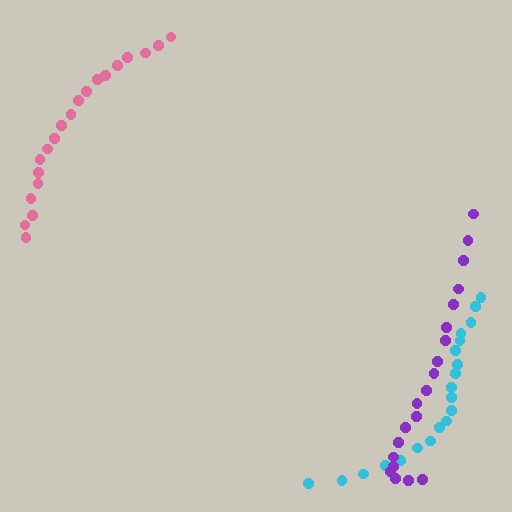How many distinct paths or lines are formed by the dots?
There are 3 distinct paths.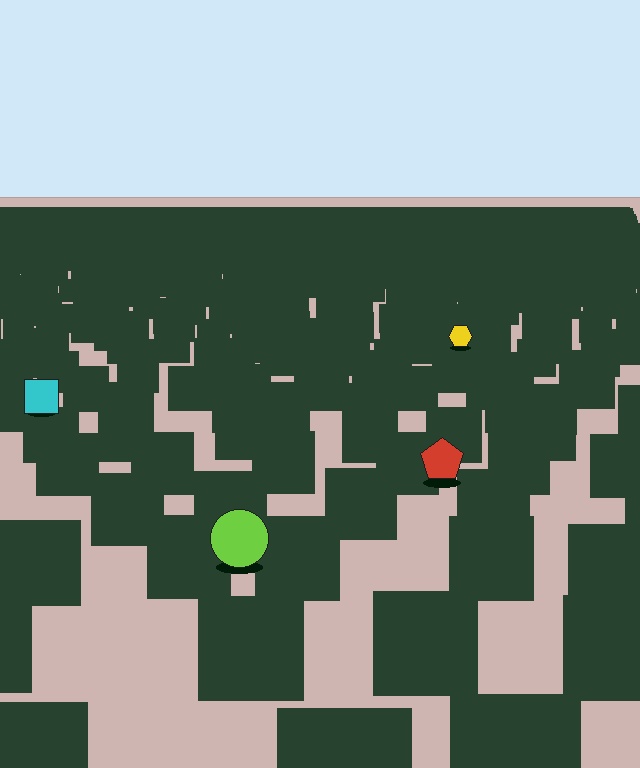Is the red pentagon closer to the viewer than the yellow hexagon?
Yes. The red pentagon is closer — you can tell from the texture gradient: the ground texture is coarser near it.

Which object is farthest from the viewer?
The yellow hexagon is farthest from the viewer. It appears smaller and the ground texture around it is denser.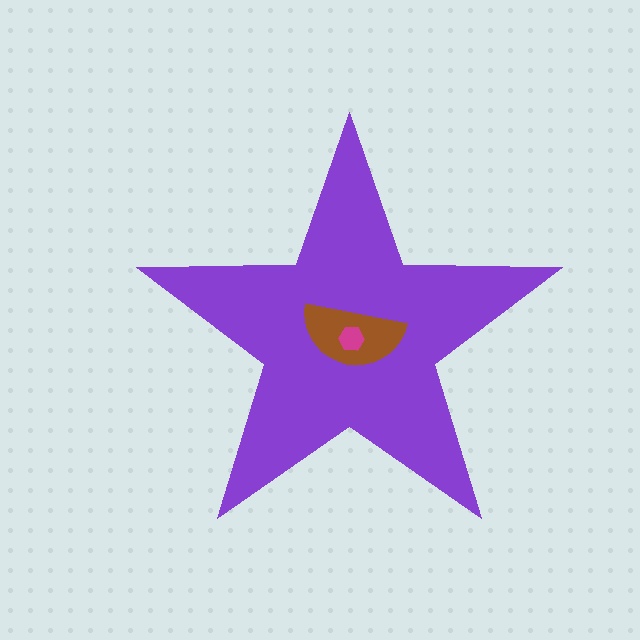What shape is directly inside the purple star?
The brown semicircle.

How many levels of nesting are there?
3.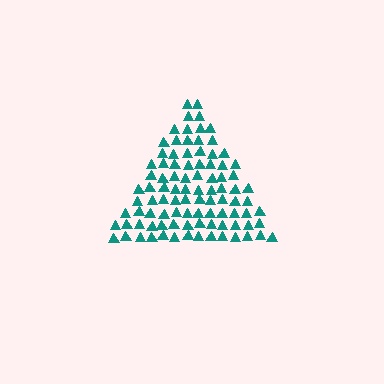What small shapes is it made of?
It is made of small triangles.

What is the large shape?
The large shape is a triangle.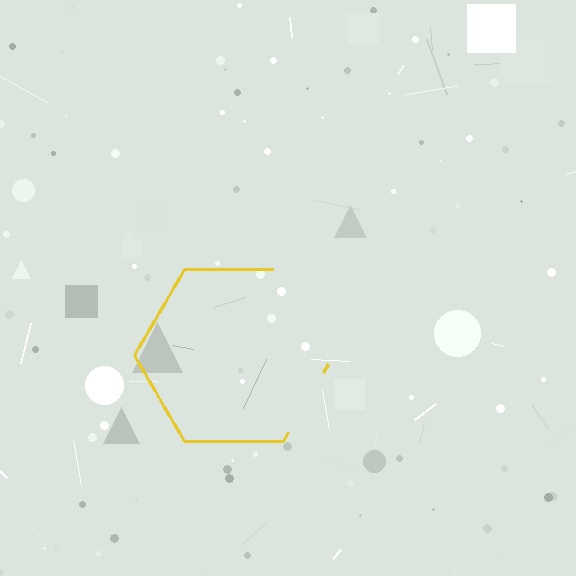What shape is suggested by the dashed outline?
The dashed outline suggests a hexagon.